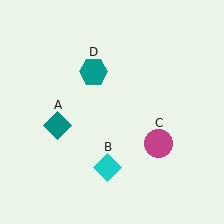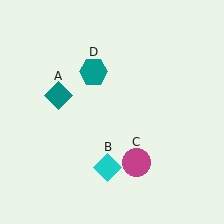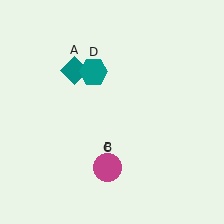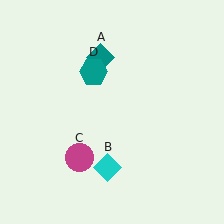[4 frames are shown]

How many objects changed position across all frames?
2 objects changed position: teal diamond (object A), magenta circle (object C).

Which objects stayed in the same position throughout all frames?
Cyan diamond (object B) and teal hexagon (object D) remained stationary.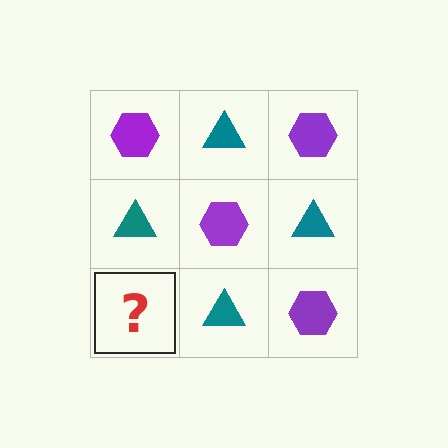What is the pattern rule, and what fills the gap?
The rule is that it alternates purple hexagon and teal triangle in a checkerboard pattern. The gap should be filled with a purple hexagon.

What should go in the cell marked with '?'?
The missing cell should contain a purple hexagon.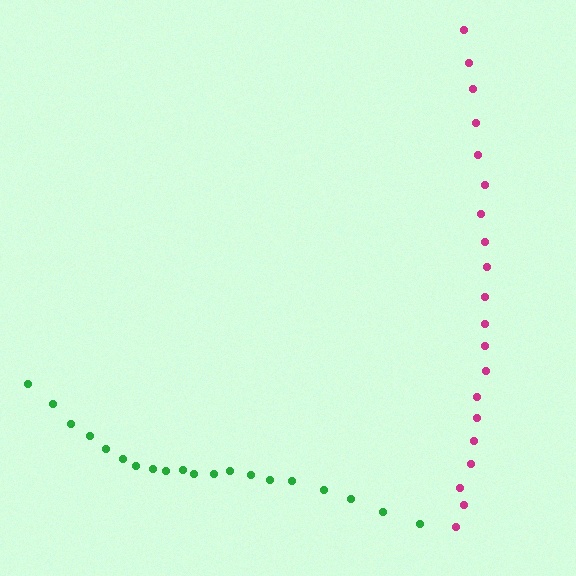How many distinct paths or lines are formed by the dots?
There are 2 distinct paths.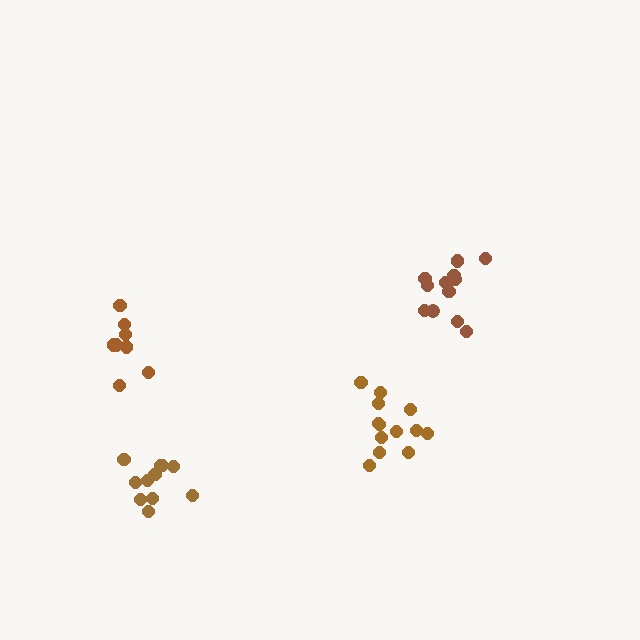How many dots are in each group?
Group 1: 12 dots, Group 2: 8 dots, Group 3: 13 dots, Group 4: 11 dots (44 total).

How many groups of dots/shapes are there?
There are 4 groups.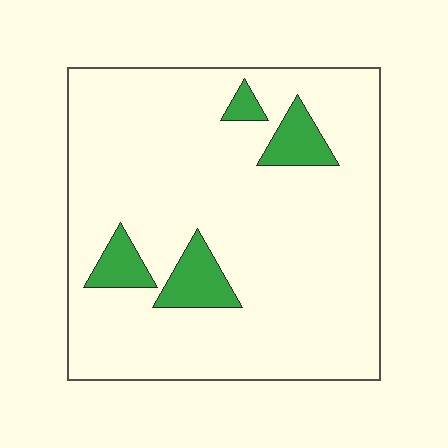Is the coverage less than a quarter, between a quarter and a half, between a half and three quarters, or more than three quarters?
Less than a quarter.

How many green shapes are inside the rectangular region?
4.